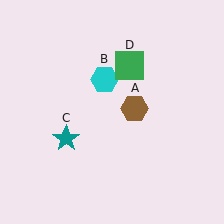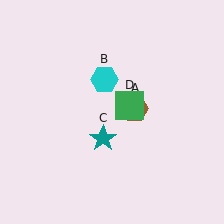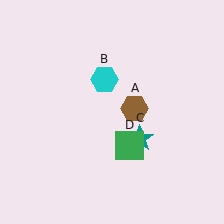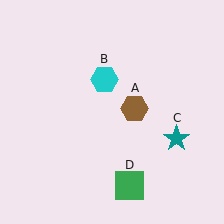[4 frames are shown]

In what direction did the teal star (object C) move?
The teal star (object C) moved right.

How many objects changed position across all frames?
2 objects changed position: teal star (object C), green square (object D).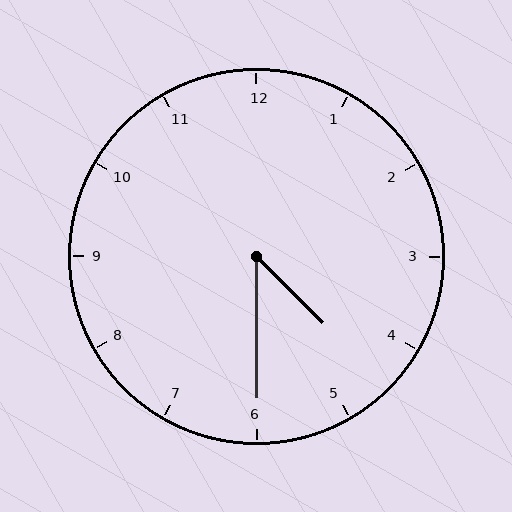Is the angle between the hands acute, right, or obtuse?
It is acute.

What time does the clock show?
4:30.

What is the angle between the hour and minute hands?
Approximately 45 degrees.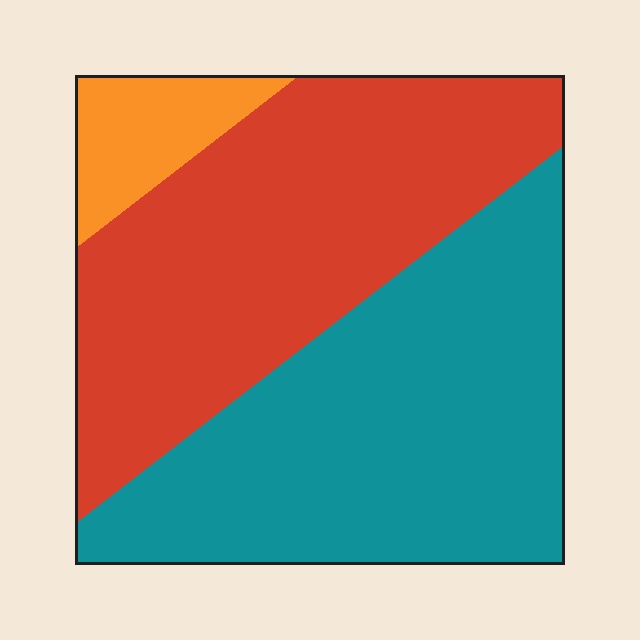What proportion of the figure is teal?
Teal takes up about one half (1/2) of the figure.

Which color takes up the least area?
Orange, at roughly 10%.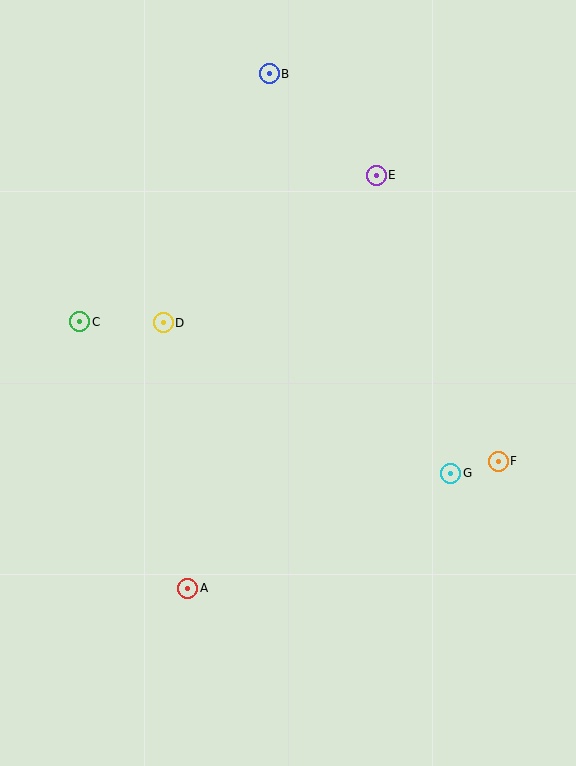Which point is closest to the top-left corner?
Point B is closest to the top-left corner.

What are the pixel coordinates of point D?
Point D is at (163, 323).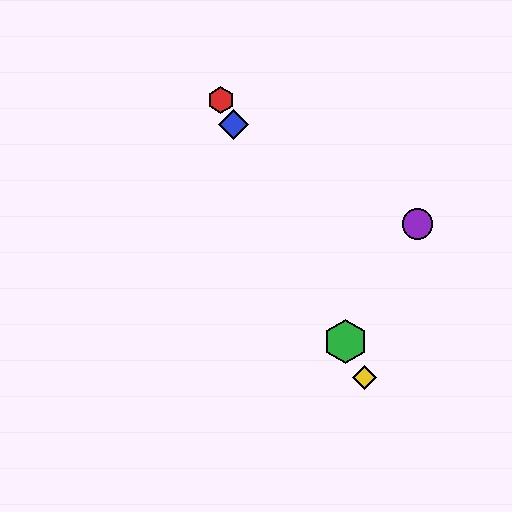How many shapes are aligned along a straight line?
4 shapes (the red hexagon, the blue diamond, the green hexagon, the yellow diamond) are aligned along a straight line.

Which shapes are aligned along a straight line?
The red hexagon, the blue diamond, the green hexagon, the yellow diamond are aligned along a straight line.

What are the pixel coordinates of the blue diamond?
The blue diamond is at (234, 124).